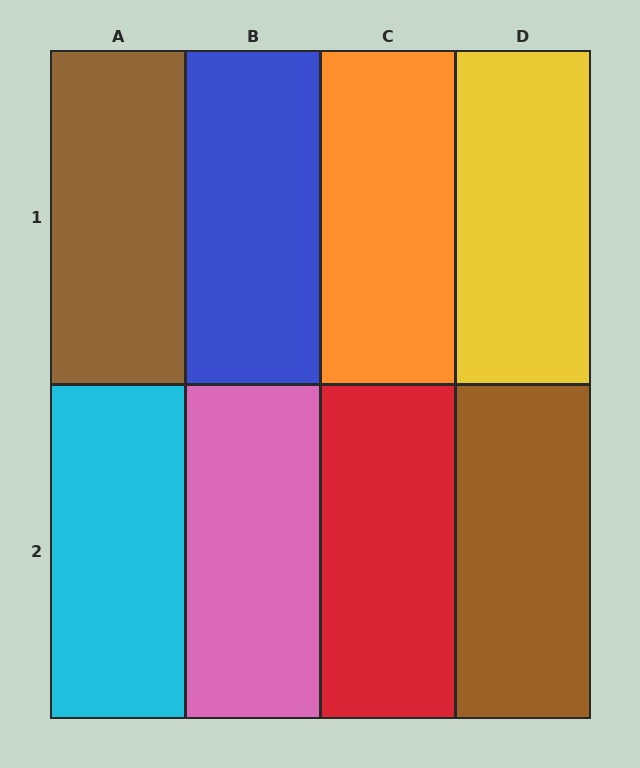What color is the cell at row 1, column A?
Brown.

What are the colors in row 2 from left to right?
Cyan, pink, red, brown.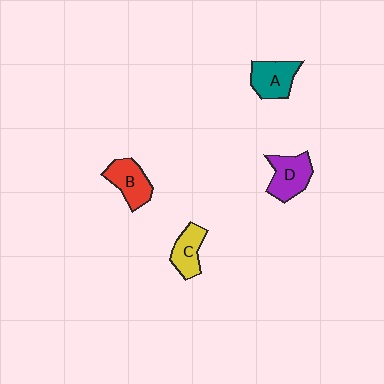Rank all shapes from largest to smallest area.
From largest to smallest: D (purple), B (red), A (teal), C (yellow).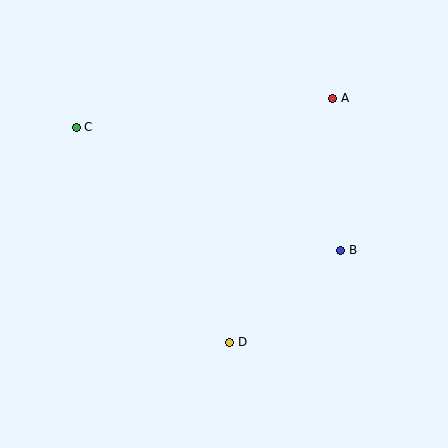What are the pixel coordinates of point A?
Point A is at (333, 99).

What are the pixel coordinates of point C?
Point C is at (76, 127).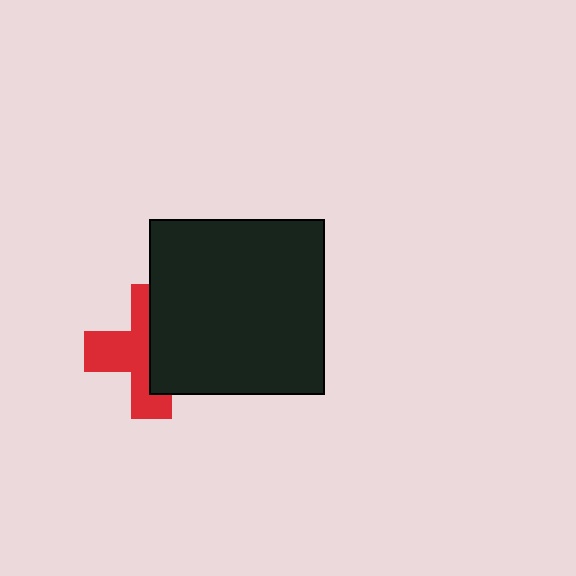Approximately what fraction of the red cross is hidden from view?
Roughly 47% of the red cross is hidden behind the black square.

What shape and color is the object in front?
The object in front is a black square.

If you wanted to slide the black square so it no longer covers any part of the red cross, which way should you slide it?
Slide it right — that is the most direct way to separate the two shapes.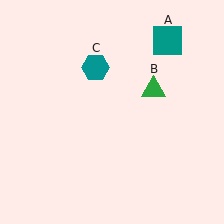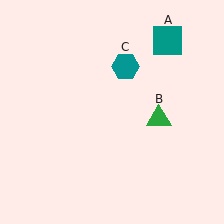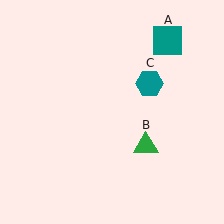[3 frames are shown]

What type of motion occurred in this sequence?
The green triangle (object B), teal hexagon (object C) rotated clockwise around the center of the scene.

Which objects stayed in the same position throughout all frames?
Teal square (object A) remained stationary.